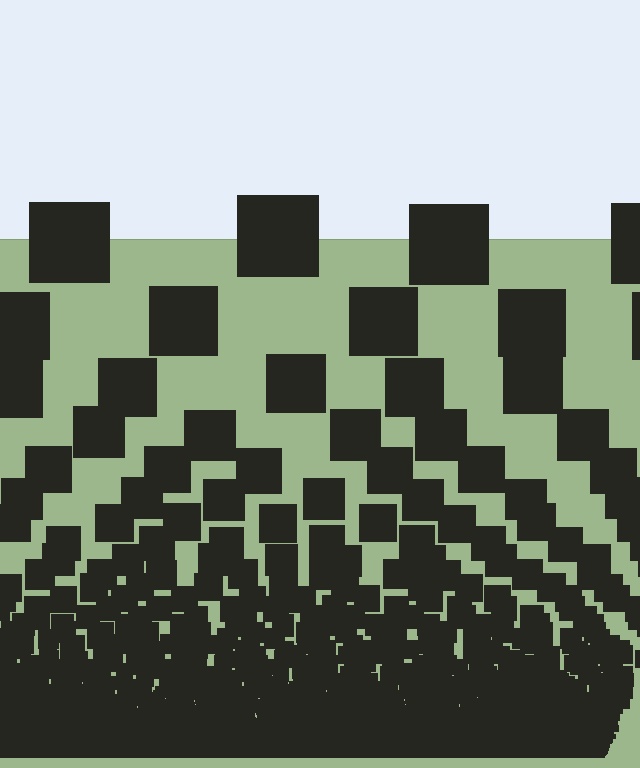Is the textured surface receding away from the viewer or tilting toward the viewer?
The surface appears to tilt toward the viewer. Texture elements get larger and sparser toward the top.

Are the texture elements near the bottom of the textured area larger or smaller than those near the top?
Smaller. The gradient is inverted — elements near the bottom are smaller and denser.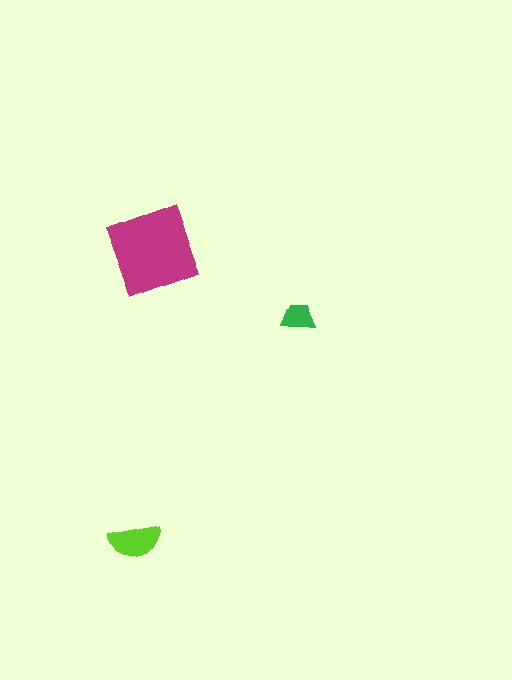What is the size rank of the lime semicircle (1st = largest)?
2nd.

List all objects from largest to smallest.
The magenta diamond, the lime semicircle, the green trapezoid.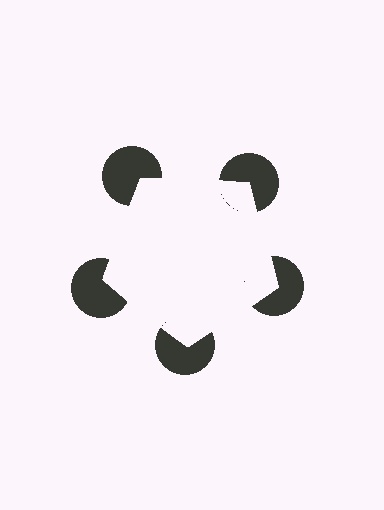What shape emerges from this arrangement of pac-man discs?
An illusory pentagon — its edges are inferred from the aligned wedge cuts in the pac-man discs, not physically drawn.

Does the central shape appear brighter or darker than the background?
It typically appears slightly brighter than the background, even though no actual brightness change is drawn.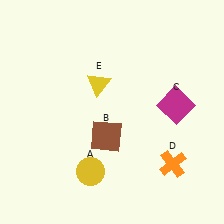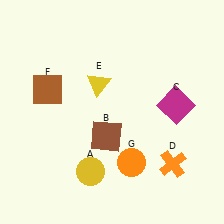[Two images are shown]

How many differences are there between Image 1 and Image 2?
There are 2 differences between the two images.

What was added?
A brown square (F), an orange circle (G) were added in Image 2.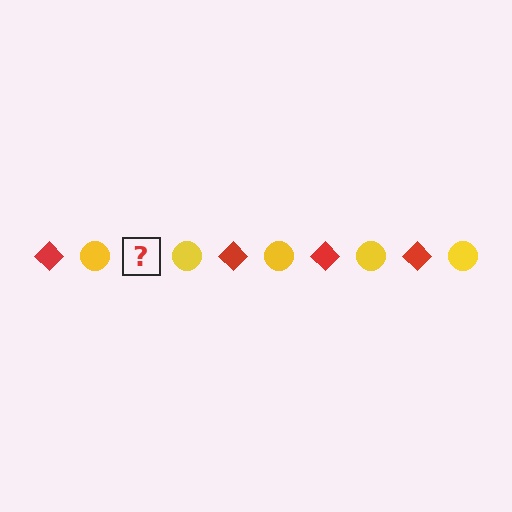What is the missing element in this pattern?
The missing element is a red diamond.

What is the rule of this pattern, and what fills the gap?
The rule is that the pattern alternates between red diamond and yellow circle. The gap should be filled with a red diamond.